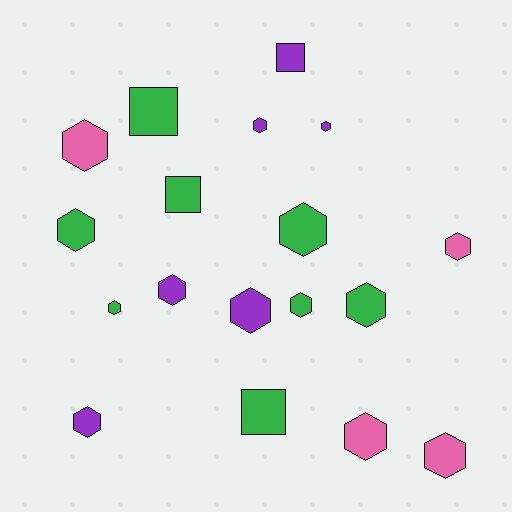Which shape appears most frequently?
Hexagon, with 14 objects.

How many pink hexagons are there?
There are 4 pink hexagons.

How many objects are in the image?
There are 18 objects.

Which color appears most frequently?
Green, with 8 objects.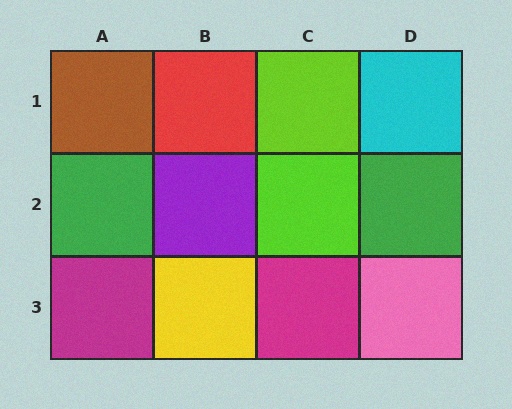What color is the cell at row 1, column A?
Brown.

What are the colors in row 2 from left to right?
Green, purple, lime, green.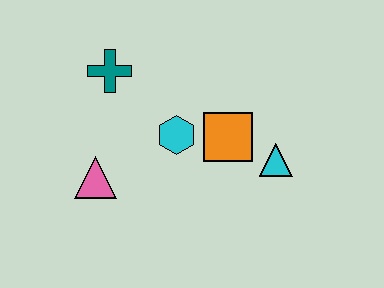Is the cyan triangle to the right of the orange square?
Yes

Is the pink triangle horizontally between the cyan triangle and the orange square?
No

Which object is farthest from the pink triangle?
The cyan triangle is farthest from the pink triangle.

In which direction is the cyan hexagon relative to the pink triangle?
The cyan hexagon is to the right of the pink triangle.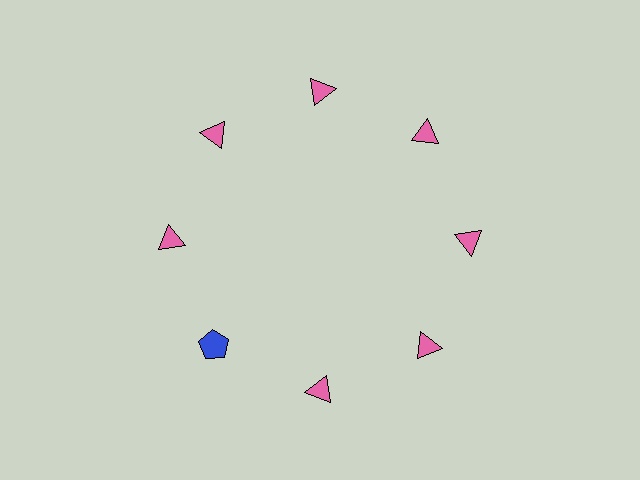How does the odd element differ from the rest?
It differs in both color (blue instead of pink) and shape (pentagon instead of triangle).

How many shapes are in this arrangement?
There are 8 shapes arranged in a ring pattern.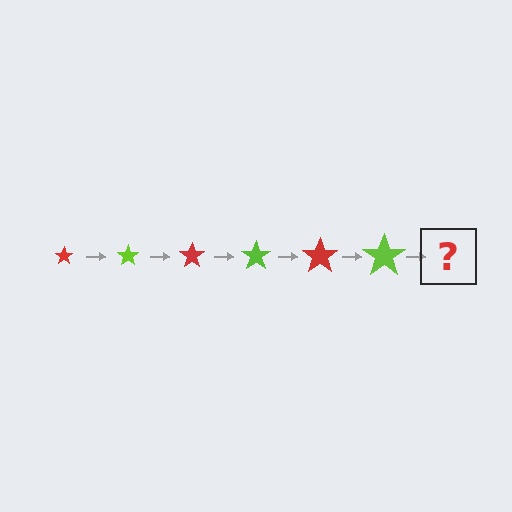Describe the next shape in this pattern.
It should be a red star, larger than the previous one.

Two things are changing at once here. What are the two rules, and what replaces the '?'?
The two rules are that the star grows larger each step and the color cycles through red and lime. The '?' should be a red star, larger than the previous one.